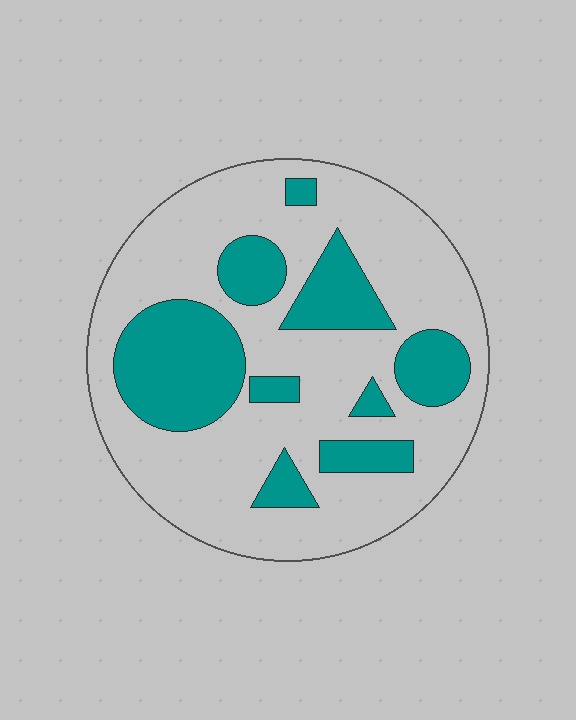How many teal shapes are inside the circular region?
9.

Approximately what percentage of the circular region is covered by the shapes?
Approximately 30%.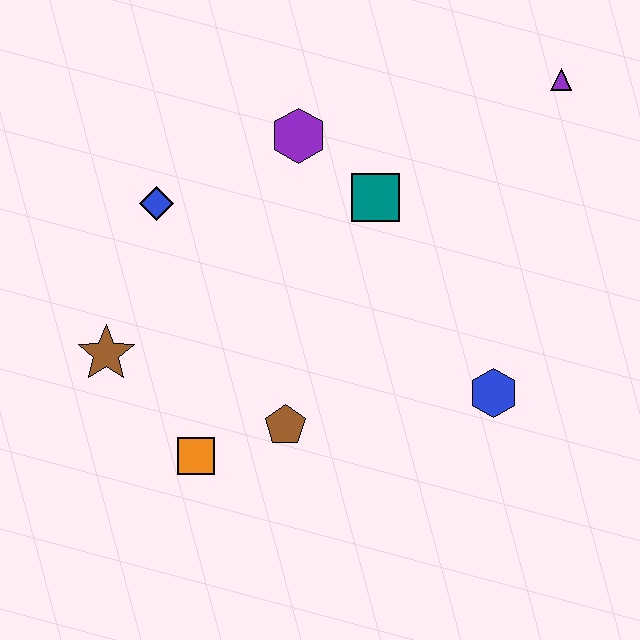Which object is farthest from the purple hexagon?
The orange square is farthest from the purple hexagon.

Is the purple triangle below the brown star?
No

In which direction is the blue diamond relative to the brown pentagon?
The blue diamond is above the brown pentagon.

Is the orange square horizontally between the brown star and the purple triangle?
Yes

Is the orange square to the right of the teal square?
No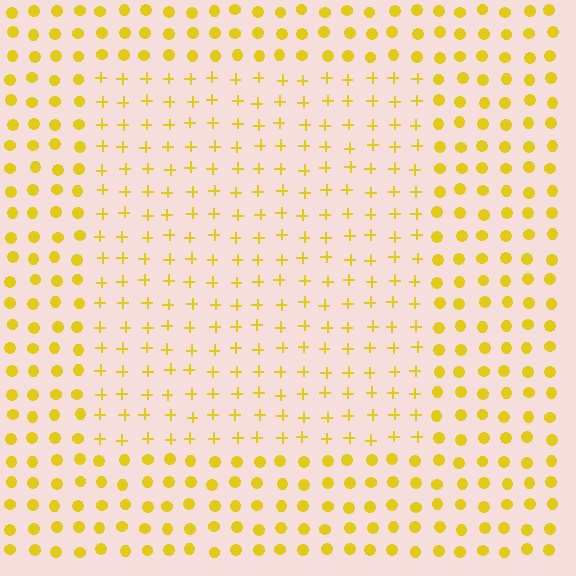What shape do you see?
I see a rectangle.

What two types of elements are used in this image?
The image uses plus signs inside the rectangle region and circles outside it.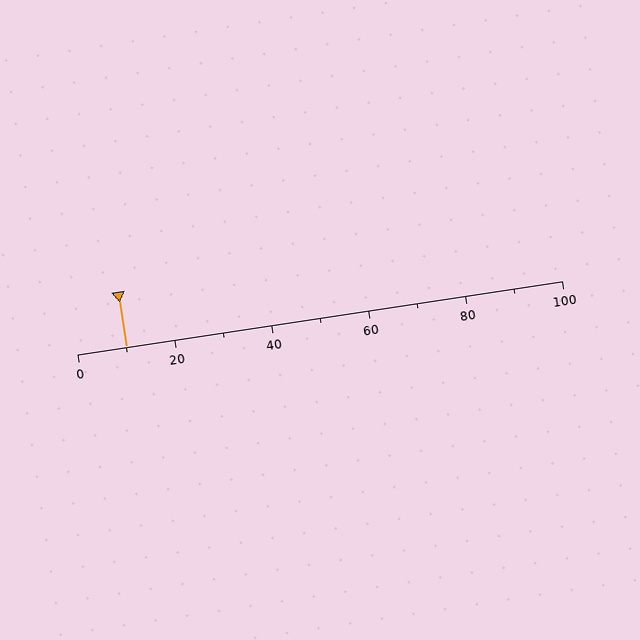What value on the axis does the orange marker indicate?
The marker indicates approximately 10.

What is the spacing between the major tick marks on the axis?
The major ticks are spaced 20 apart.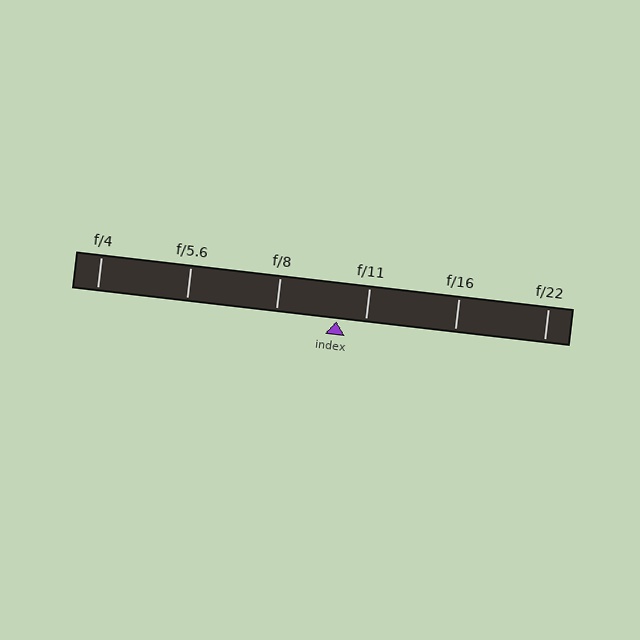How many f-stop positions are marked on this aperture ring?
There are 6 f-stop positions marked.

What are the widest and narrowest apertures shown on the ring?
The widest aperture shown is f/4 and the narrowest is f/22.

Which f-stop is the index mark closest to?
The index mark is closest to f/11.